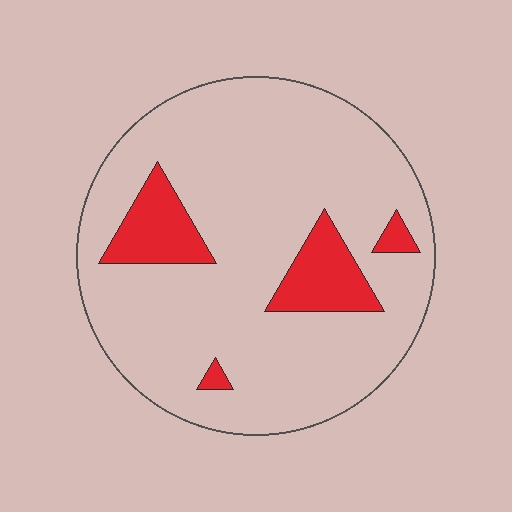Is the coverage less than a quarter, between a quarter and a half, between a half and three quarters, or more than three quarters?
Less than a quarter.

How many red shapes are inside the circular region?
4.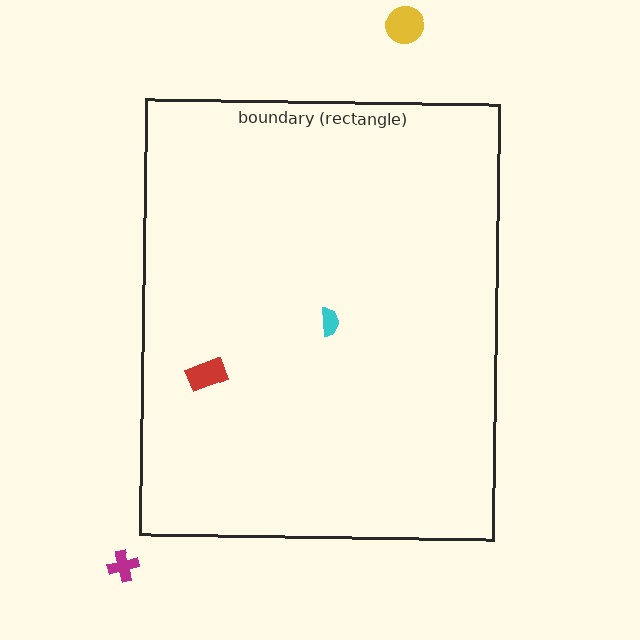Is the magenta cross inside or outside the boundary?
Outside.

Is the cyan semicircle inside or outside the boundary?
Inside.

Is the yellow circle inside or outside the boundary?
Outside.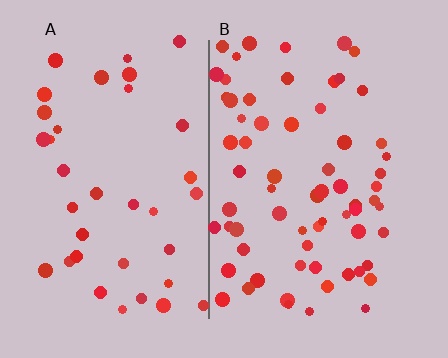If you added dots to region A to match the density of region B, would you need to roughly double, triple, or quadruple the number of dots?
Approximately double.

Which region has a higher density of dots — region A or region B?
B (the right).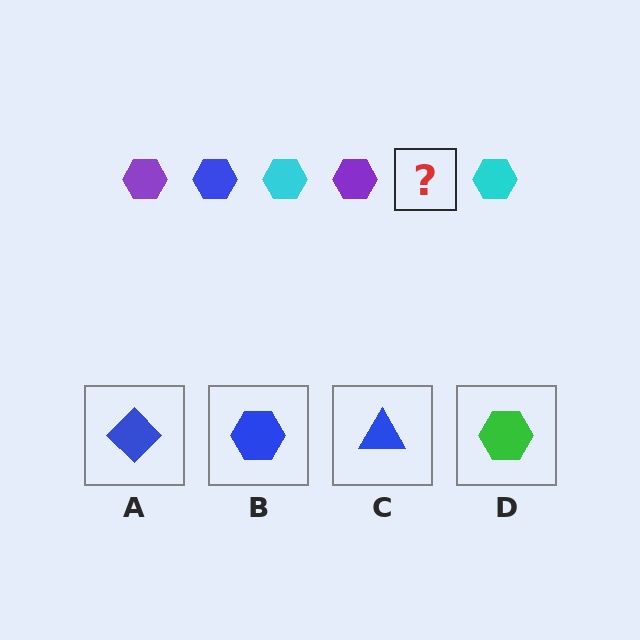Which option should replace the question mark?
Option B.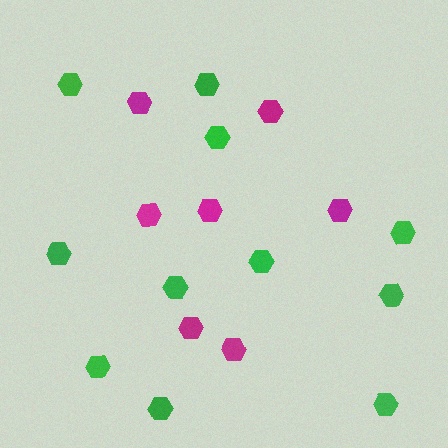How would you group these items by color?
There are 2 groups: one group of green hexagons (11) and one group of magenta hexagons (7).